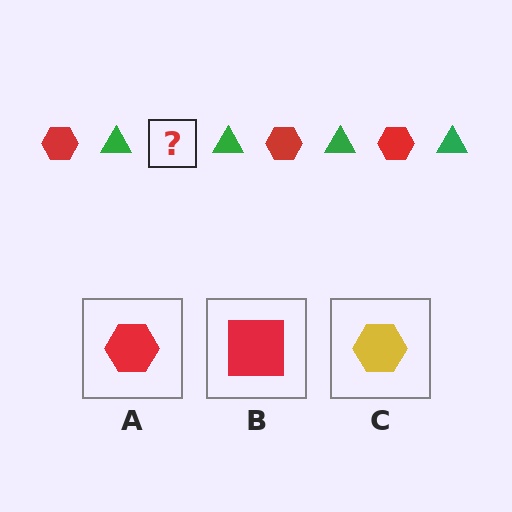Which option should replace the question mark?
Option A.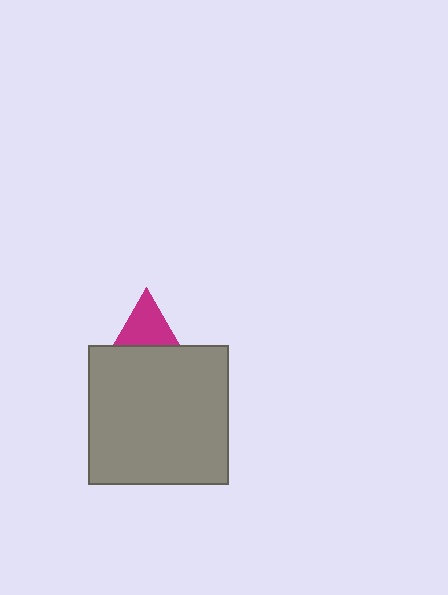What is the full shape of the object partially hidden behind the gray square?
The partially hidden object is a magenta triangle.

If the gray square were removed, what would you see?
You would see the complete magenta triangle.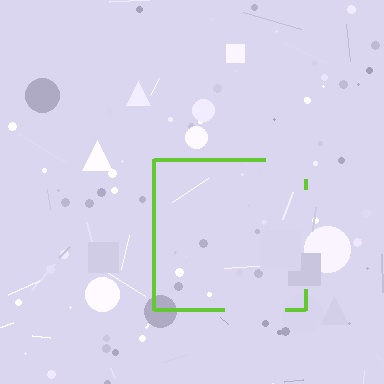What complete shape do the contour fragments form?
The contour fragments form a square.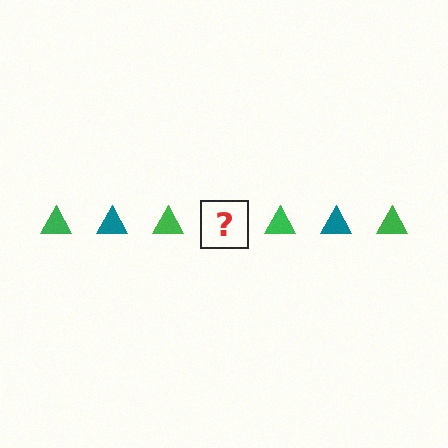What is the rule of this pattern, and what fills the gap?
The rule is that the pattern cycles through green, teal triangles. The gap should be filled with a teal triangle.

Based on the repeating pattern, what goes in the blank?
The blank should be a teal triangle.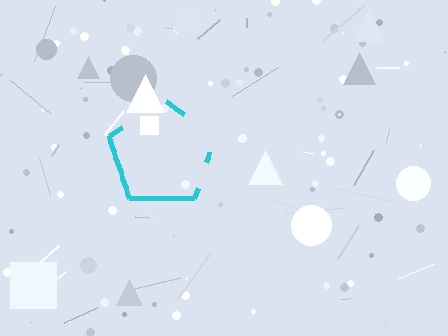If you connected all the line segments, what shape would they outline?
They would outline a pentagon.